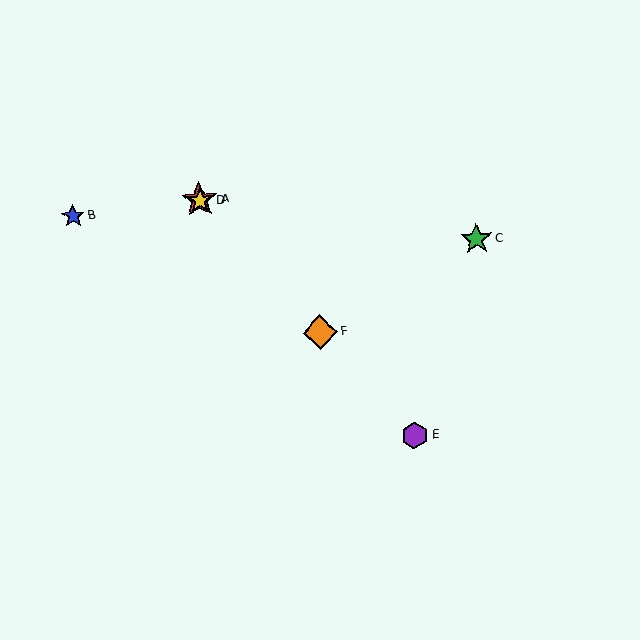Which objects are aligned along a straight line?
Objects A, D, E, F are aligned along a straight line.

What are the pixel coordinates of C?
Object C is at (476, 239).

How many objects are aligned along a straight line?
4 objects (A, D, E, F) are aligned along a straight line.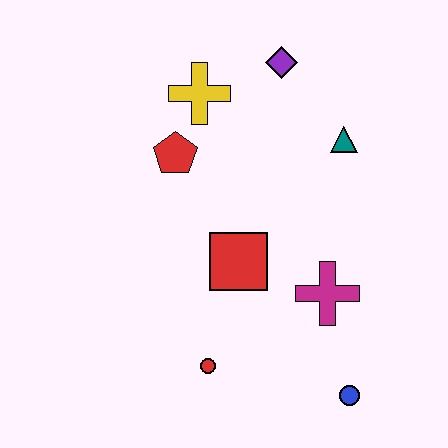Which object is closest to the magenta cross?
The red square is closest to the magenta cross.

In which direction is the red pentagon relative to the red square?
The red pentagon is above the red square.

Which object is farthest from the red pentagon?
The blue circle is farthest from the red pentagon.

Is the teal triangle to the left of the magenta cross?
No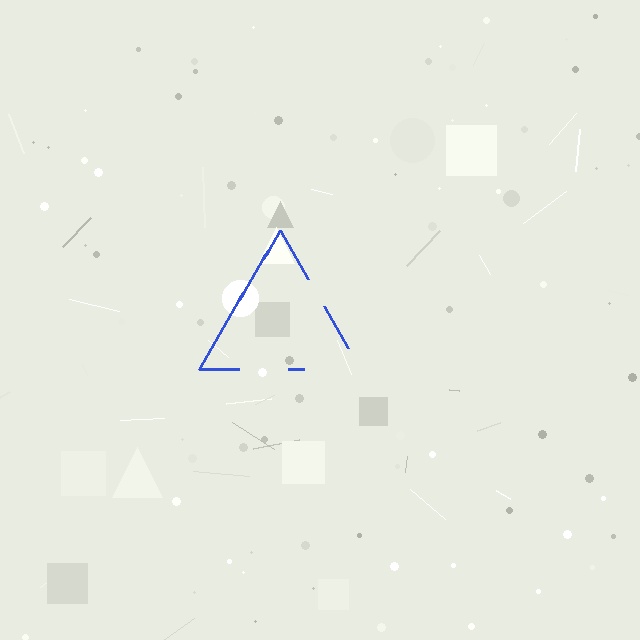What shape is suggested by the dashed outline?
The dashed outline suggests a triangle.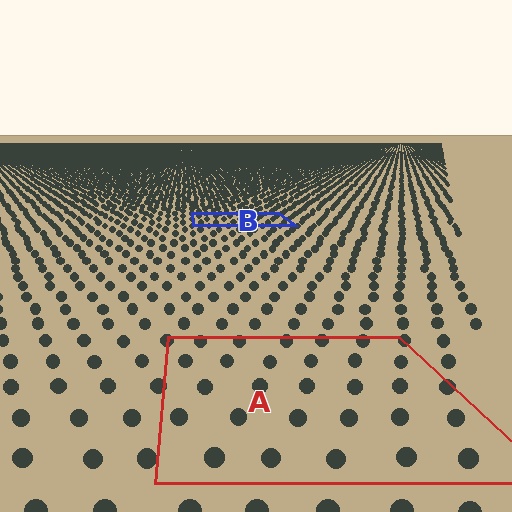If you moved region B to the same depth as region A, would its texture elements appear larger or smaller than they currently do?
They would appear larger. At a closer depth, the same texture elements are projected at a bigger on-screen size.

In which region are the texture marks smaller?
The texture marks are smaller in region B, because it is farther away.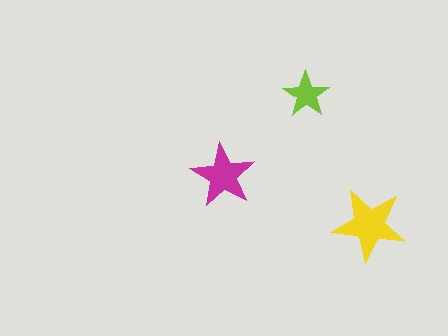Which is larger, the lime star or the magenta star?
The magenta one.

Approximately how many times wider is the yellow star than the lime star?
About 1.5 times wider.